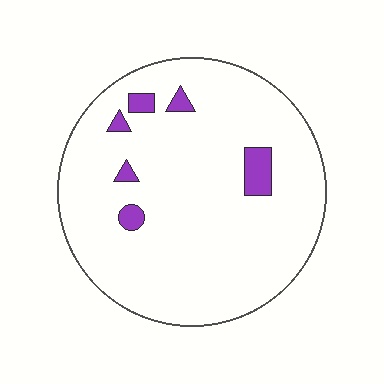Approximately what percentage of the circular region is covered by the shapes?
Approximately 5%.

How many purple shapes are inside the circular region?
6.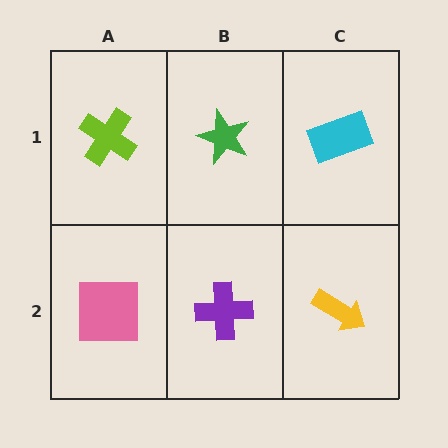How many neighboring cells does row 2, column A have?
2.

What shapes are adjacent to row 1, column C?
A yellow arrow (row 2, column C), a green star (row 1, column B).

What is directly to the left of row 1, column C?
A green star.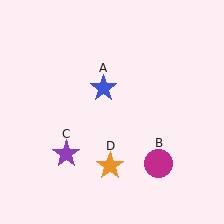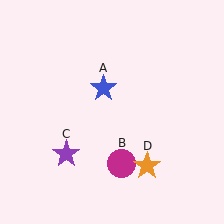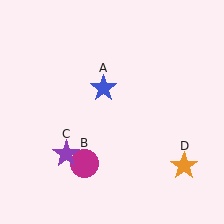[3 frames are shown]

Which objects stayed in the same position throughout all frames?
Blue star (object A) and purple star (object C) remained stationary.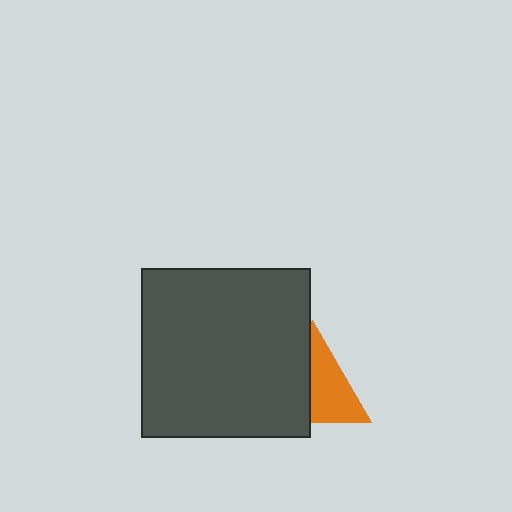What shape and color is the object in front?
The object in front is a dark gray square.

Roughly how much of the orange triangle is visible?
About half of it is visible (roughly 52%).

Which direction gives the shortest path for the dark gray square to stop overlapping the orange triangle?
Moving left gives the shortest separation.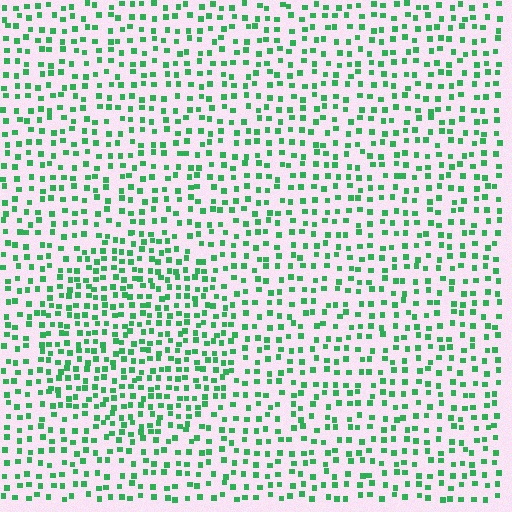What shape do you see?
I see a circle.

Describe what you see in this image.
The image contains small green elements arranged at two different densities. A circle-shaped region is visible where the elements are more densely packed than the surrounding area.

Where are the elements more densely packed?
The elements are more densely packed inside the circle boundary.